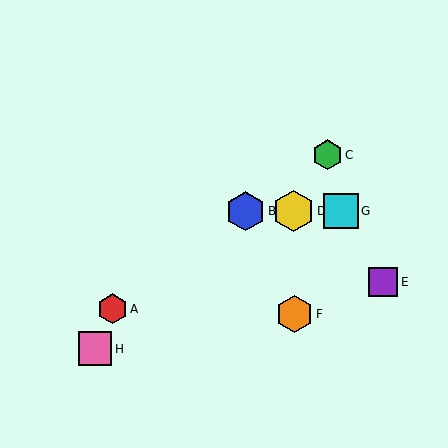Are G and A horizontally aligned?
No, G is at y≈211 and A is at y≈309.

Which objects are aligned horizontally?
Objects B, D, G are aligned horizontally.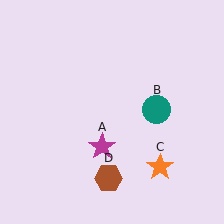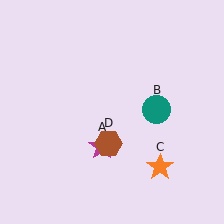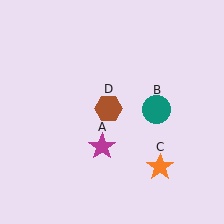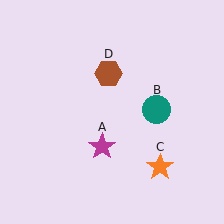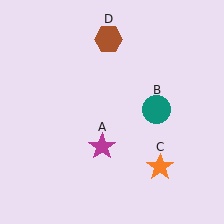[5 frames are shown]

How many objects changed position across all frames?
1 object changed position: brown hexagon (object D).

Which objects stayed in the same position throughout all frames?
Magenta star (object A) and teal circle (object B) and orange star (object C) remained stationary.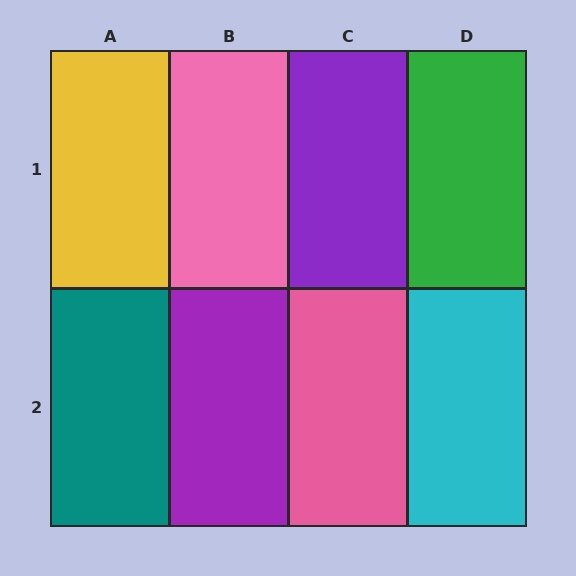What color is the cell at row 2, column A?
Teal.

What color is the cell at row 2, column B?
Purple.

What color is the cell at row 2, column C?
Pink.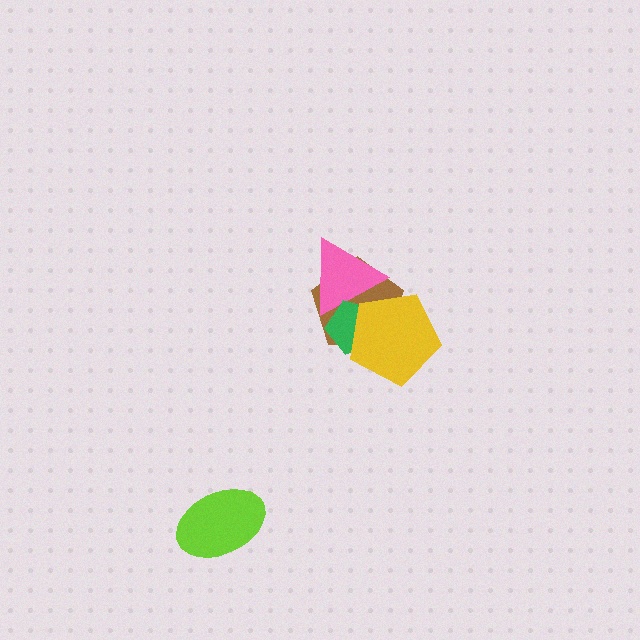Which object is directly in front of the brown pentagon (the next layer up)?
The pink triangle is directly in front of the brown pentagon.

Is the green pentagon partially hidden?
Yes, it is partially covered by another shape.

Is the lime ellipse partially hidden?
No, no other shape covers it.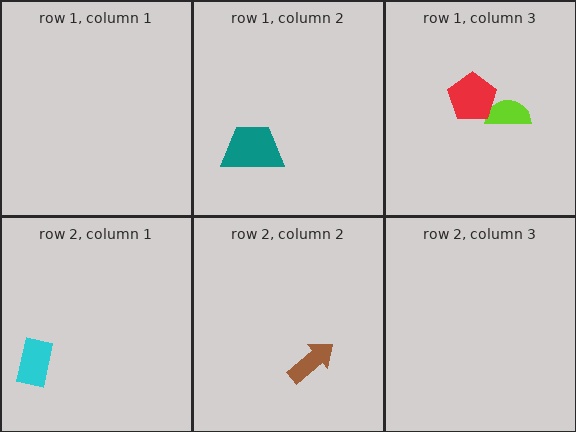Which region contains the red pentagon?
The row 1, column 3 region.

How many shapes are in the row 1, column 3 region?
2.